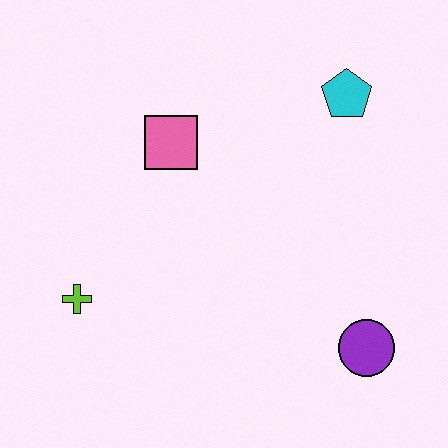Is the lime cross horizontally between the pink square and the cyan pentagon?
No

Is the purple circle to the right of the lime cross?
Yes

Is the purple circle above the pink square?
No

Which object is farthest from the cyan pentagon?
The lime cross is farthest from the cyan pentagon.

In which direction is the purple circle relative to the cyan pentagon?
The purple circle is below the cyan pentagon.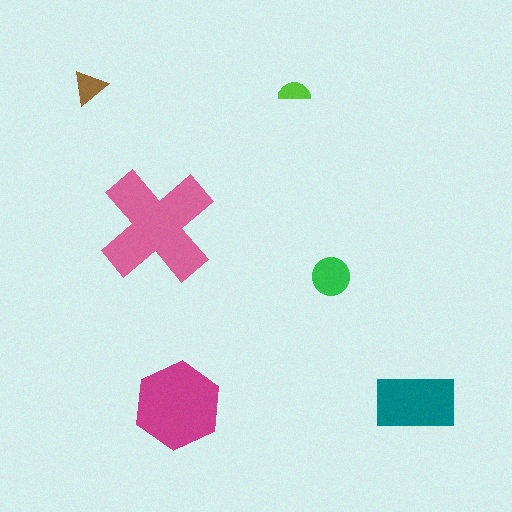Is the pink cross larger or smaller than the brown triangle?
Larger.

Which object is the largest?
The pink cross.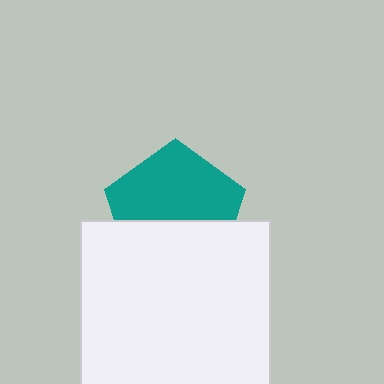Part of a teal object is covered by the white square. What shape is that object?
It is a pentagon.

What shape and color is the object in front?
The object in front is a white square.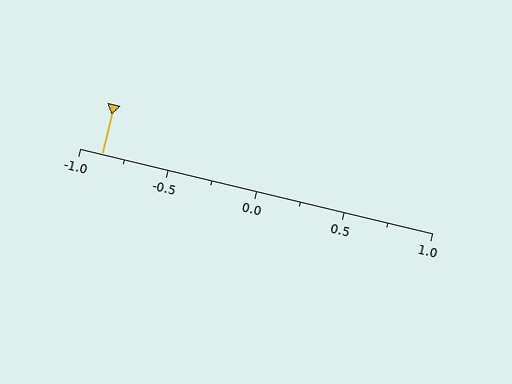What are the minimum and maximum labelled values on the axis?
The axis runs from -1.0 to 1.0.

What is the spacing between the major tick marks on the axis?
The major ticks are spaced 0.5 apart.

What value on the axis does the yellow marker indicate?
The marker indicates approximately -0.88.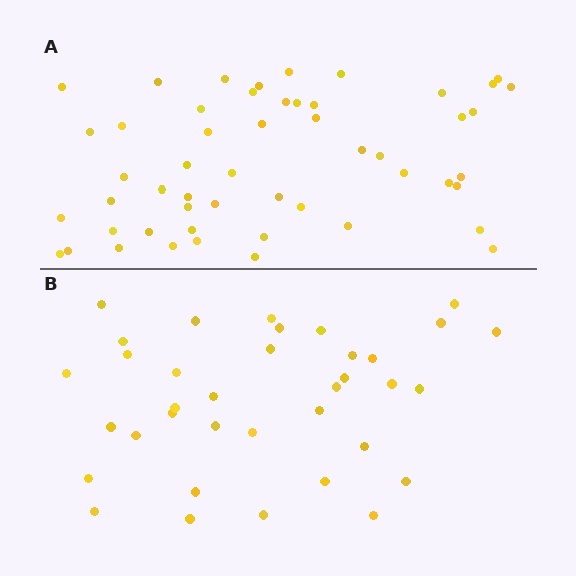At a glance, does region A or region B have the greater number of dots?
Region A (the top region) has more dots.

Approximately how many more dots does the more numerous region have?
Region A has approximately 15 more dots than region B.